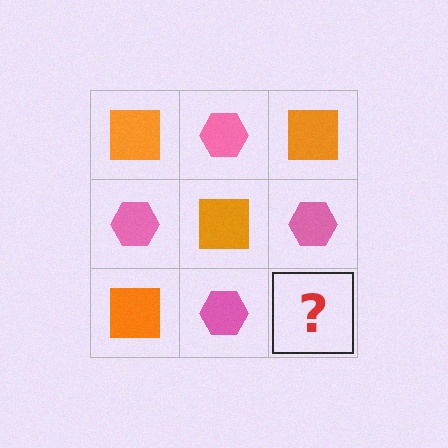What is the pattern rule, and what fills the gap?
The rule is that it alternates orange square and pink hexagon in a checkerboard pattern. The gap should be filled with an orange square.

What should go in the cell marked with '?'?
The missing cell should contain an orange square.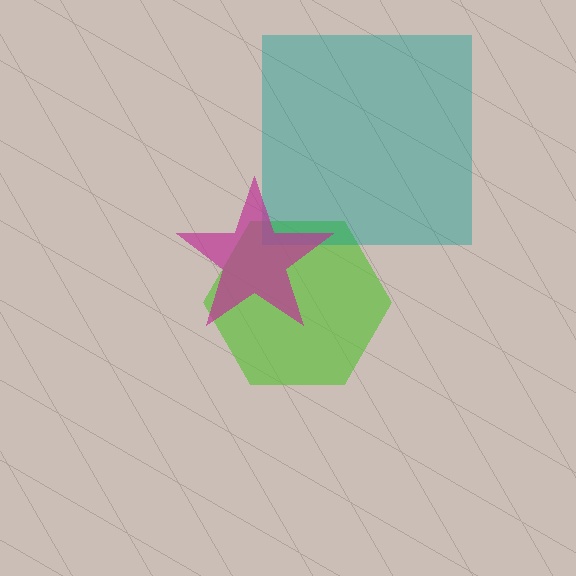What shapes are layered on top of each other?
The layered shapes are: a lime hexagon, a teal square, a magenta star.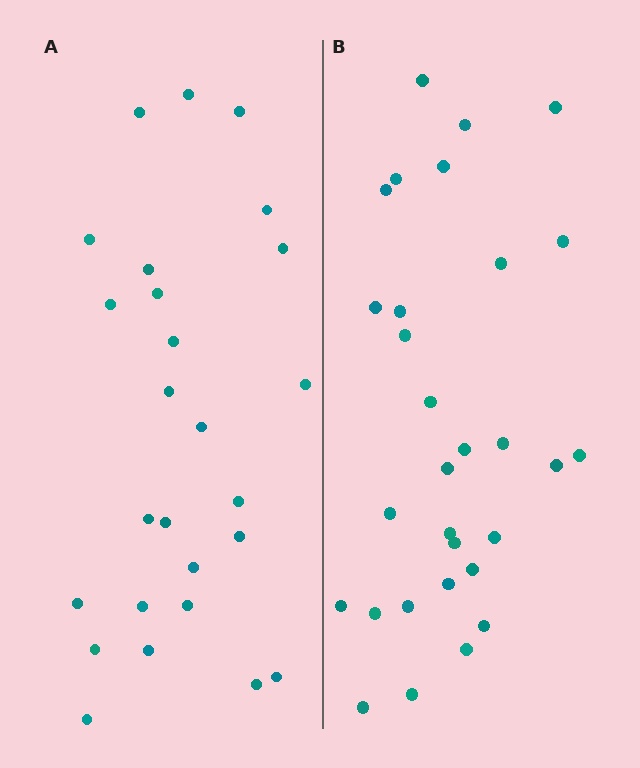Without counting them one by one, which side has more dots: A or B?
Region B (the right region) has more dots.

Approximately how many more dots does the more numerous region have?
Region B has about 4 more dots than region A.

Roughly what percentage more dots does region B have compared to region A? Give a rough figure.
About 15% more.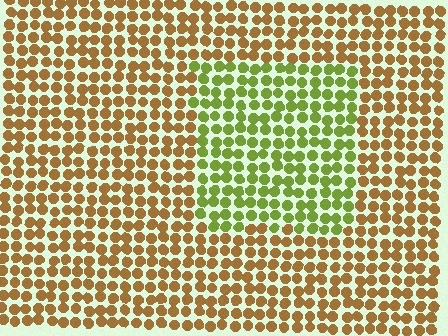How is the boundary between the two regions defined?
The boundary is defined purely by a slight shift in hue (about 51 degrees). Spacing, size, and orientation are identical on both sides.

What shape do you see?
I see a rectangle.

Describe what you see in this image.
The image is filled with small brown elements in a uniform arrangement. A rectangle-shaped region is visible where the elements are tinted to a slightly different hue, forming a subtle color boundary.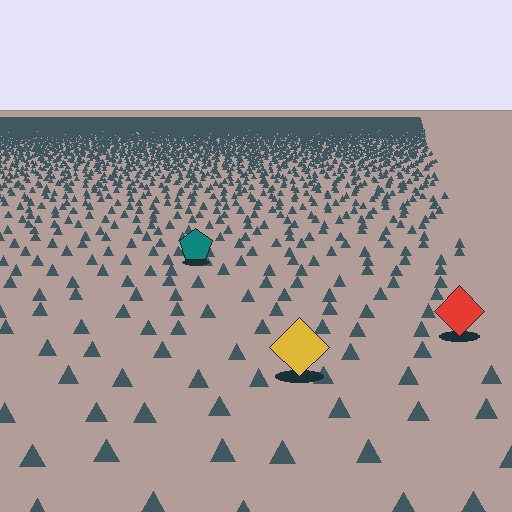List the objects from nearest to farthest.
From nearest to farthest: the yellow diamond, the red diamond, the teal pentagon.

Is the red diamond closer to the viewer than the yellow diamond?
No. The yellow diamond is closer — you can tell from the texture gradient: the ground texture is coarser near it.